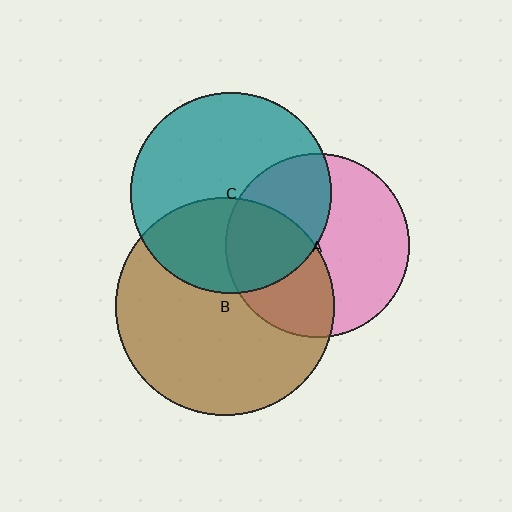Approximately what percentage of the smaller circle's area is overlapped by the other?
Approximately 40%.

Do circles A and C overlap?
Yes.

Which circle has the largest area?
Circle B (brown).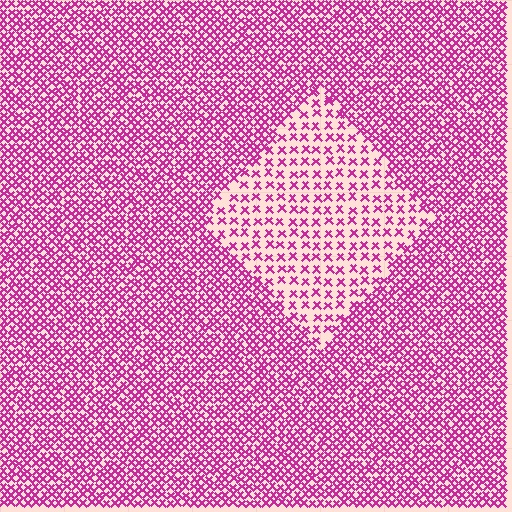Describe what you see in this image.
The image contains small magenta elements arranged at two different densities. A diamond-shaped region is visible where the elements are less densely packed than the surrounding area.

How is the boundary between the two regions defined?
The boundary is defined by a change in element density (approximately 2.3x ratio). All elements are the same color, size, and shape.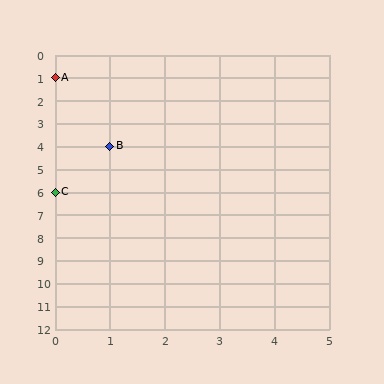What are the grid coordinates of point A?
Point A is at grid coordinates (0, 1).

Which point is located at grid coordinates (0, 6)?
Point C is at (0, 6).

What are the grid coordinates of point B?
Point B is at grid coordinates (1, 4).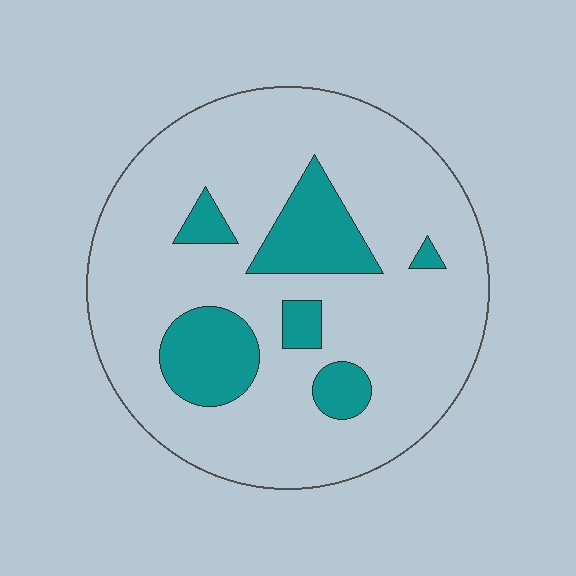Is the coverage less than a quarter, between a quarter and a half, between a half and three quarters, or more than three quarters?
Less than a quarter.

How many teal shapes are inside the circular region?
6.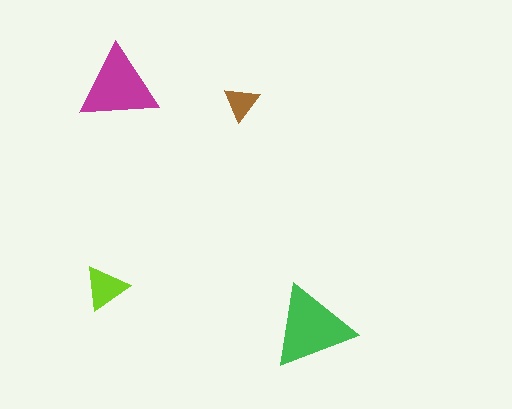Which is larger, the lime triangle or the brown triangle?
The lime one.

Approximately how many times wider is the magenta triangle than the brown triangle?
About 2 times wider.